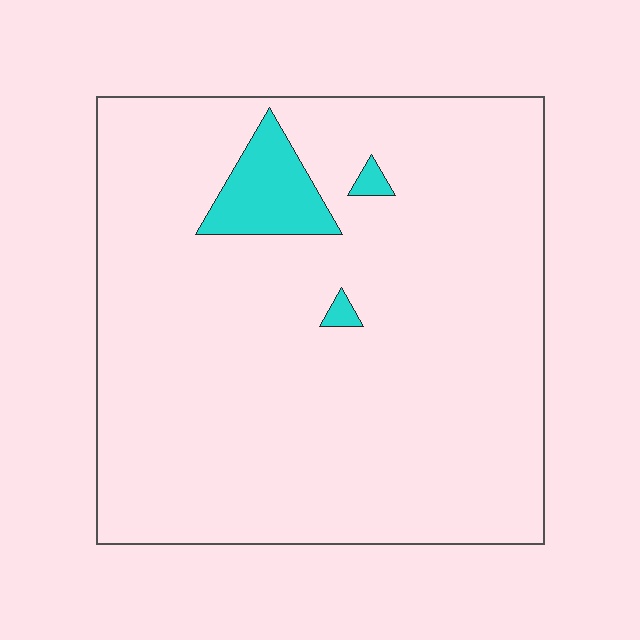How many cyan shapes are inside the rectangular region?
3.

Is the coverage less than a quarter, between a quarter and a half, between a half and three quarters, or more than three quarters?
Less than a quarter.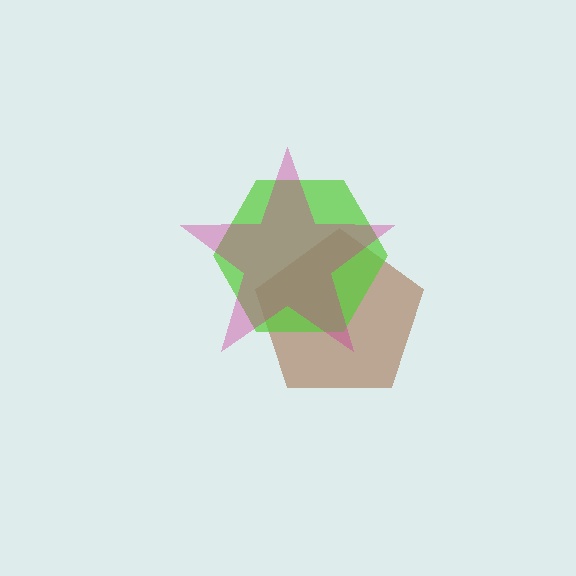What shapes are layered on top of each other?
The layered shapes are: a brown pentagon, a lime hexagon, a magenta star.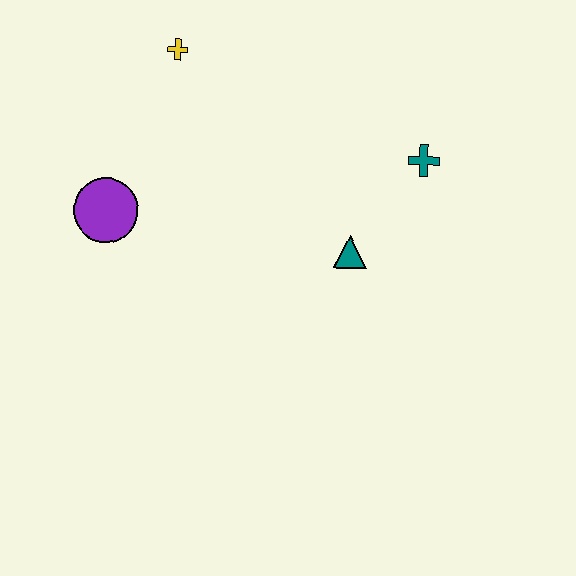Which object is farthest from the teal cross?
The purple circle is farthest from the teal cross.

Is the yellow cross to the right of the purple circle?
Yes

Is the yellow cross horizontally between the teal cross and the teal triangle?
No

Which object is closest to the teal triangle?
The teal cross is closest to the teal triangle.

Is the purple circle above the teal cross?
No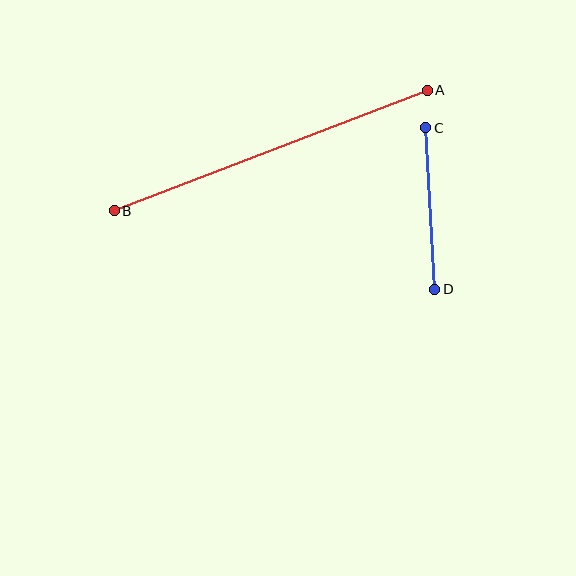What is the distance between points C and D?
The distance is approximately 162 pixels.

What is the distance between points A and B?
The distance is approximately 335 pixels.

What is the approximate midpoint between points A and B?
The midpoint is at approximately (271, 150) pixels.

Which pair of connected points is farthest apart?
Points A and B are farthest apart.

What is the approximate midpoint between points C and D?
The midpoint is at approximately (430, 208) pixels.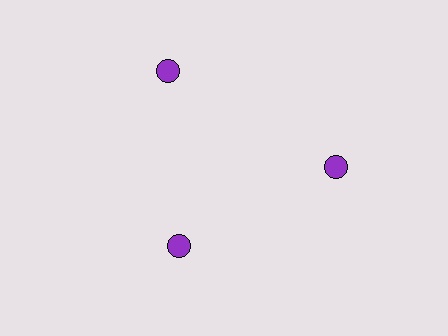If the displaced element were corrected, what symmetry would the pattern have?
It would have 3-fold rotational symmetry — the pattern would map onto itself every 120 degrees.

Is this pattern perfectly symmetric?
No. The 3 purple circles are arranged in a ring, but one element near the 7 o'clock position is pulled inward toward the center, breaking the 3-fold rotational symmetry.